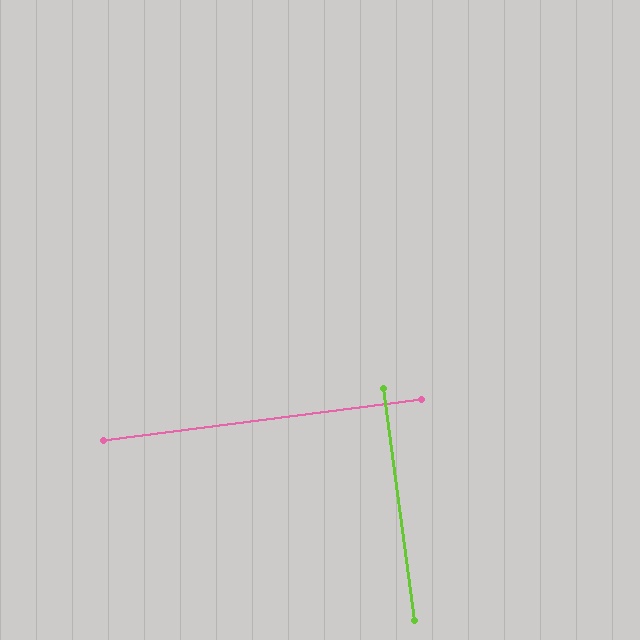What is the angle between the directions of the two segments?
Approximately 90 degrees.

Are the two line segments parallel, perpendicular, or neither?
Perpendicular — they meet at approximately 90°.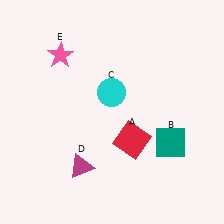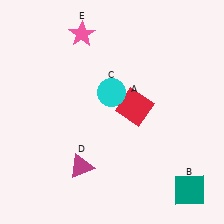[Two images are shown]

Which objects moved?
The objects that moved are: the red square (A), the teal square (B), the pink star (E).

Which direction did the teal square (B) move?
The teal square (B) moved down.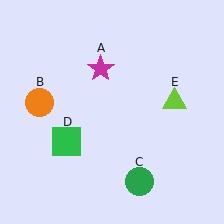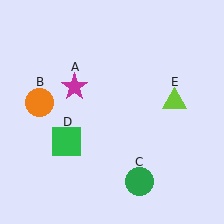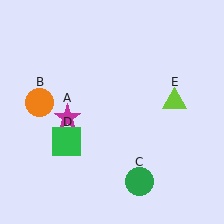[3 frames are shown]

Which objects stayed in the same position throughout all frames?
Orange circle (object B) and green circle (object C) and green square (object D) and lime triangle (object E) remained stationary.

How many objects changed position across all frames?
1 object changed position: magenta star (object A).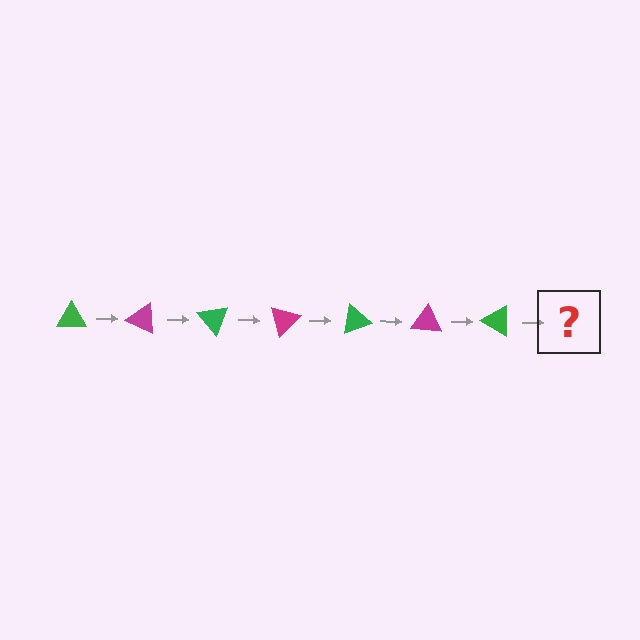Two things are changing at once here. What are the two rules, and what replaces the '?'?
The two rules are that it rotates 25 degrees each step and the color cycles through green and magenta. The '?' should be a magenta triangle, rotated 175 degrees from the start.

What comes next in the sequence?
The next element should be a magenta triangle, rotated 175 degrees from the start.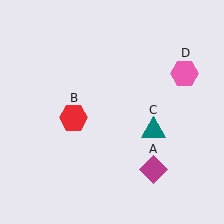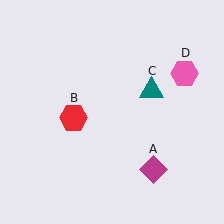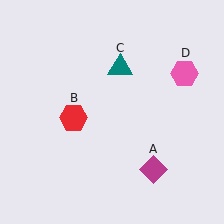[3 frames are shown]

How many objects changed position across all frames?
1 object changed position: teal triangle (object C).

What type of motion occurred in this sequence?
The teal triangle (object C) rotated counterclockwise around the center of the scene.